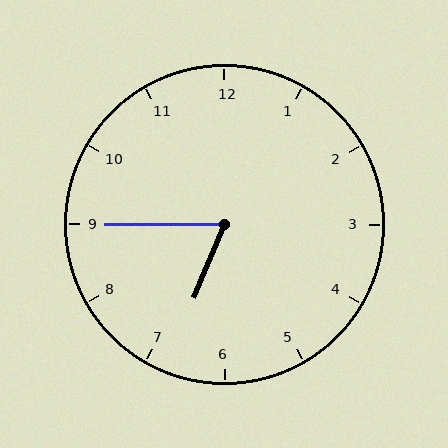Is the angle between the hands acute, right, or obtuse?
It is acute.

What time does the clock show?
6:45.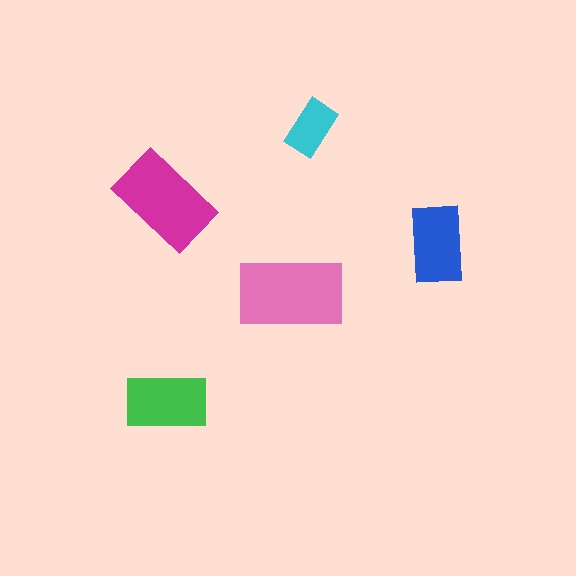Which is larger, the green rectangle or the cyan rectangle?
The green one.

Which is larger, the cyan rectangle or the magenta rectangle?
The magenta one.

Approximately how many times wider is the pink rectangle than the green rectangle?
About 1.5 times wider.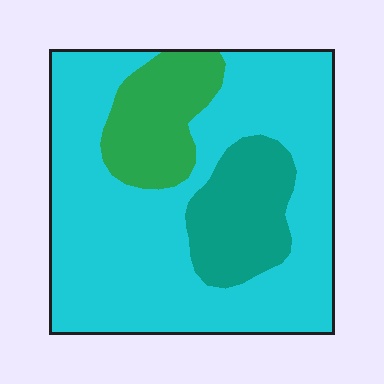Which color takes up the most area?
Cyan, at roughly 70%.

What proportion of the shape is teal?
Teal covers 15% of the shape.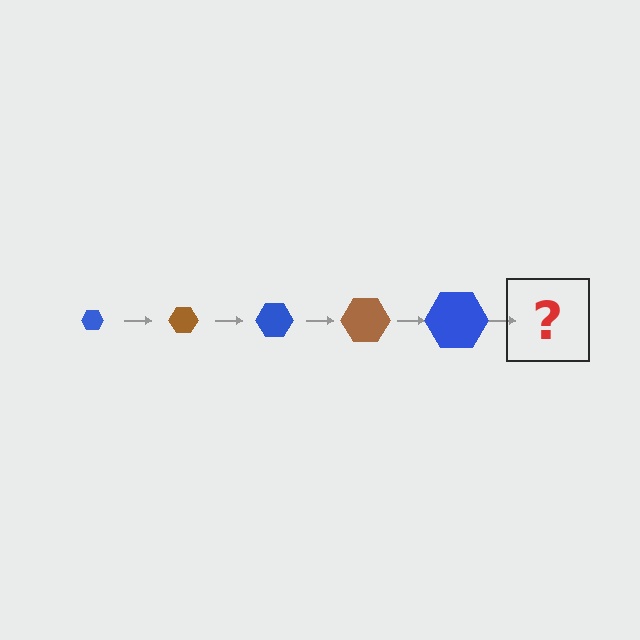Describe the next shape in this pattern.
It should be a brown hexagon, larger than the previous one.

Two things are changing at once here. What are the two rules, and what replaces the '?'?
The two rules are that the hexagon grows larger each step and the color cycles through blue and brown. The '?' should be a brown hexagon, larger than the previous one.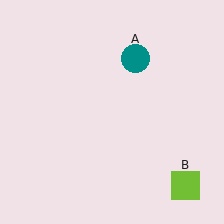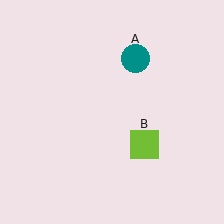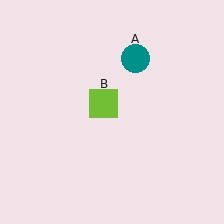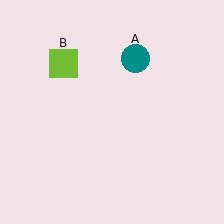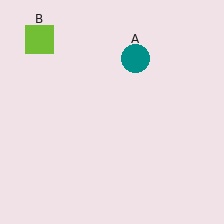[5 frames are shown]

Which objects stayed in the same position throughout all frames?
Teal circle (object A) remained stationary.